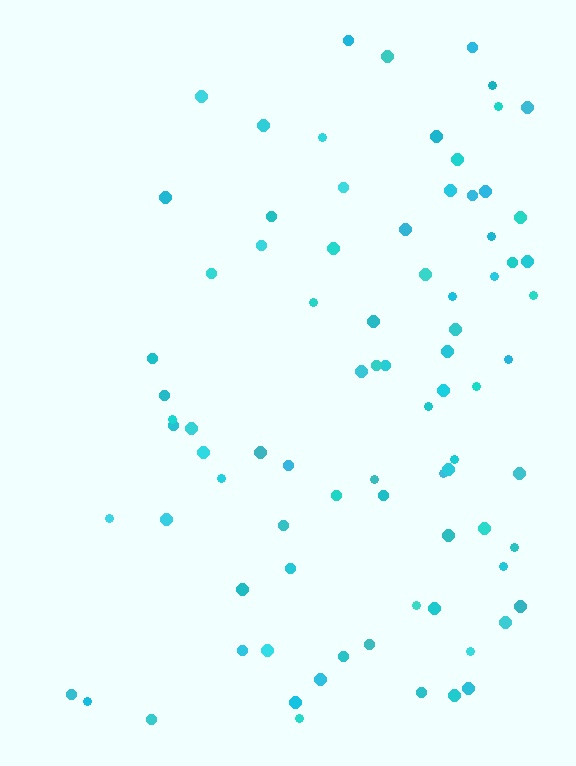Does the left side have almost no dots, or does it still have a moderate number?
Still a moderate number, just noticeably fewer than the right.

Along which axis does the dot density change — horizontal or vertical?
Horizontal.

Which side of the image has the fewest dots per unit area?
The left.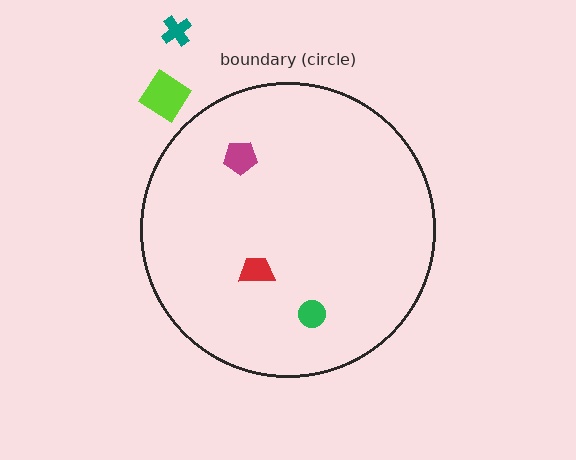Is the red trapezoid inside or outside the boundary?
Inside.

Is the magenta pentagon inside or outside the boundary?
Inside.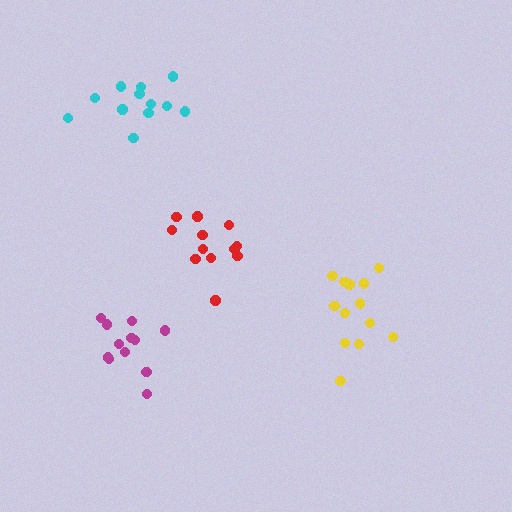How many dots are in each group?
Group 1: 13 dots, Group 2: 13 dots, Group 3: 12 dots, Group 4: 12 dots (50 total).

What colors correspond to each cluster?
The clusters are colored: red, yellow, magenta, cyan.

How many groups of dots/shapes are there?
There are 4 groups.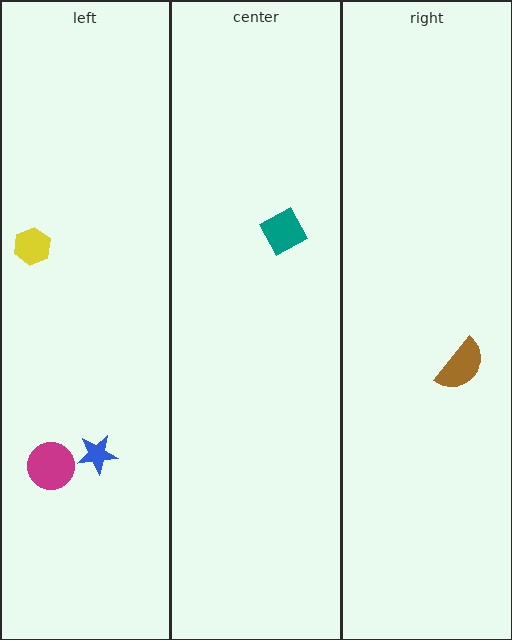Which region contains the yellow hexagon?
The left region.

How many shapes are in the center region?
1.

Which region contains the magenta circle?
The left region.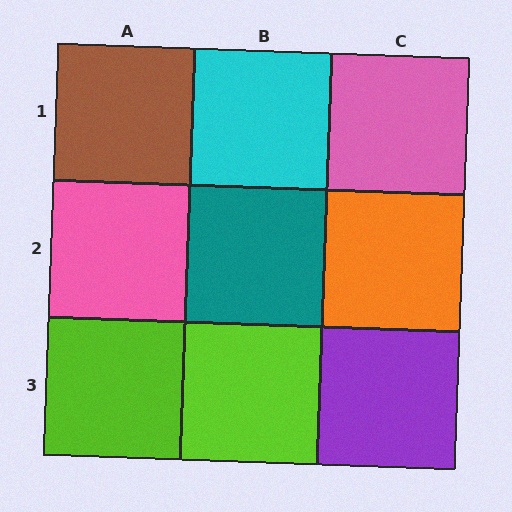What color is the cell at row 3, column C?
Purple.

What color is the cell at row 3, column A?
Lime.